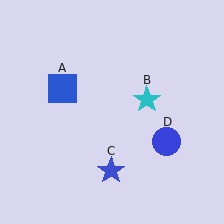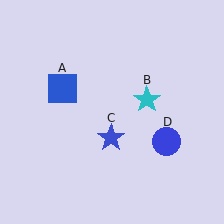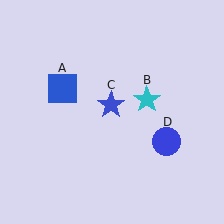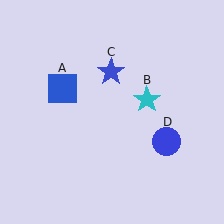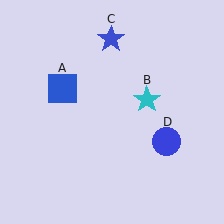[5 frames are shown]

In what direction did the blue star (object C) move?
The blue star (object C) moved up.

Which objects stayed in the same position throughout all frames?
Blue square (object A) and cyan star (object B) and blue circle (object D) remained stationary.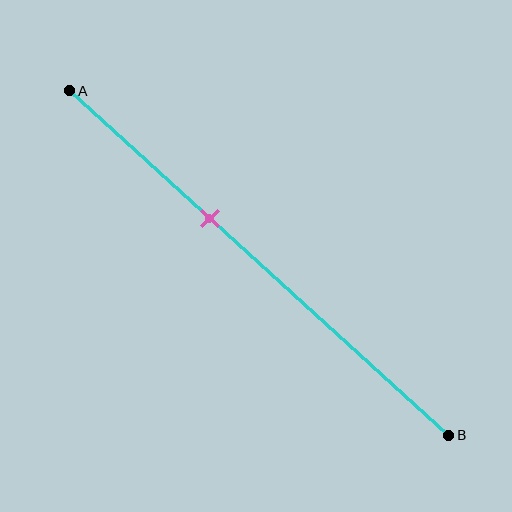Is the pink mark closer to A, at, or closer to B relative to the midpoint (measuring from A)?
The pink mark is closer to point A than the midpoint of segment AB.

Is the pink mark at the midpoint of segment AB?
No, the mark is at about 35% from A, not at the 50% midpoint.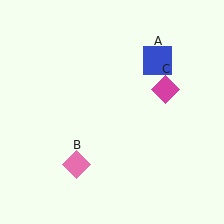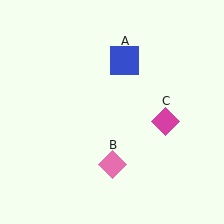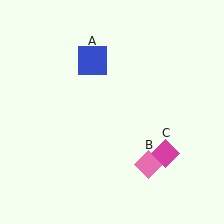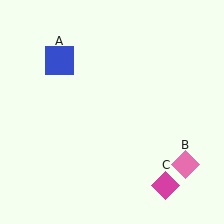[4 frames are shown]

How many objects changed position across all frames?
3 objects changed position: blue square (object A), pink diamond (object B), magenta diamond (object C).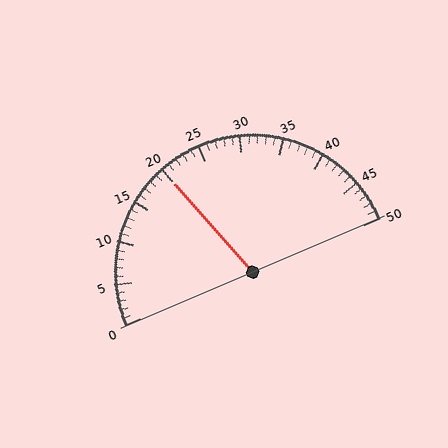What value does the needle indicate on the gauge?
The needle indicates approximately 20.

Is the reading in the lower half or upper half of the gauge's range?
The reading is in the lower half of the range (0 to 50).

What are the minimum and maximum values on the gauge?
The gauge ranges from 0 to 50.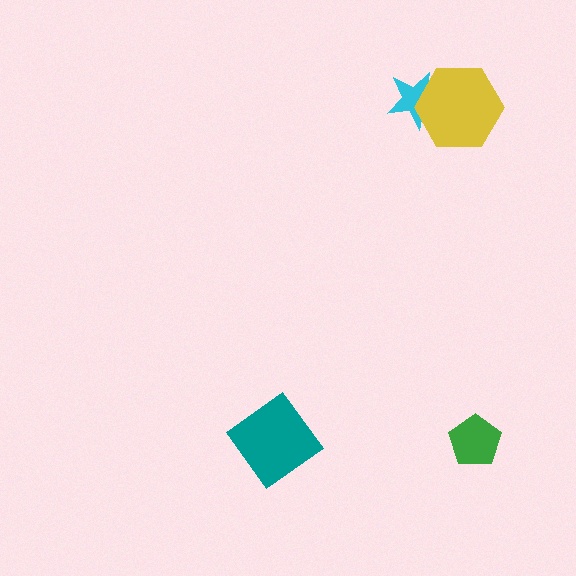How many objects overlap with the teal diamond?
0 objects overlap with the teal diamond.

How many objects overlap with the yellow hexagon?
1 object overlaps with the yellow hexagon.